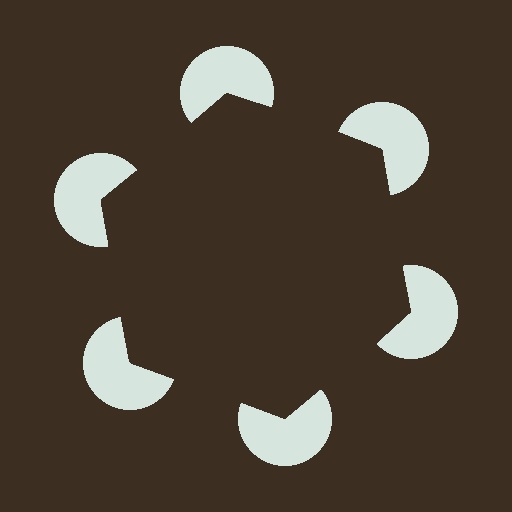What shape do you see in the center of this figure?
An illusory hexagon — its edges are inferred from the aligned wedge cuts in the pac-man discs, not physically drawn.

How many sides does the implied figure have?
6 sides.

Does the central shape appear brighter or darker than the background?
It typically appears slightly darker than the background, even though no actual brightness change is drawn.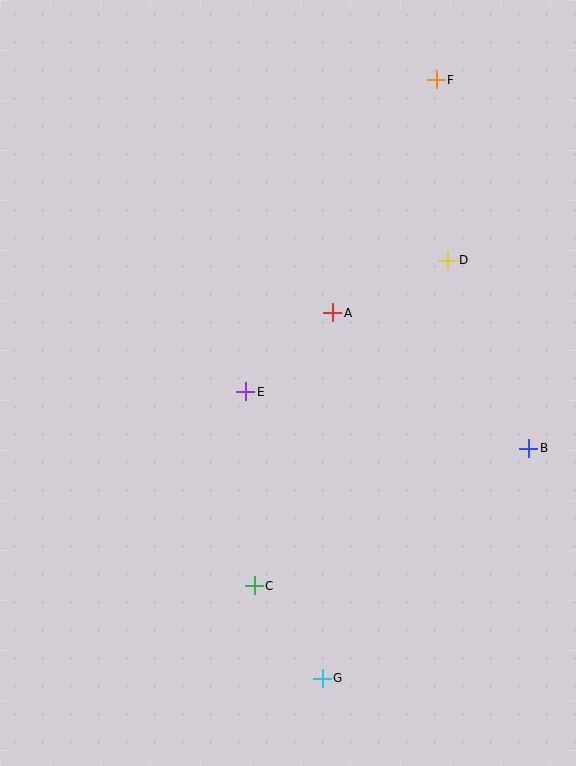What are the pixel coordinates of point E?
Point E is at (246, 392).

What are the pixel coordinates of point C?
Point C is at (254, 586).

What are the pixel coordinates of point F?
Point F is at (436, 80).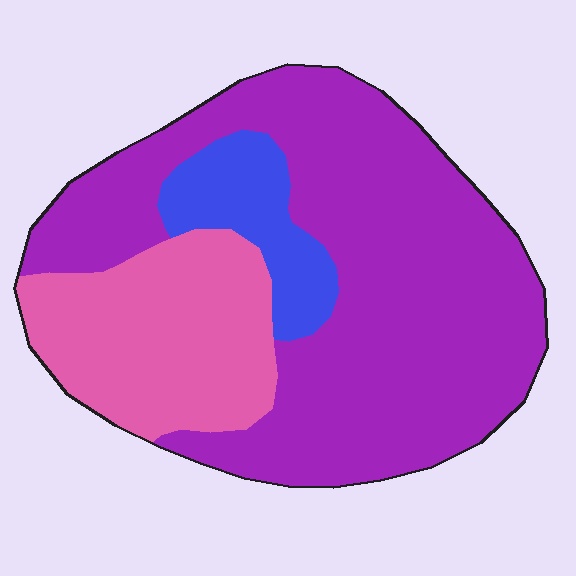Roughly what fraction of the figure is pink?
Pink takes up between a quarter and a half of the figure.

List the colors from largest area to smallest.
From largest to smallest: purple, pink, blue.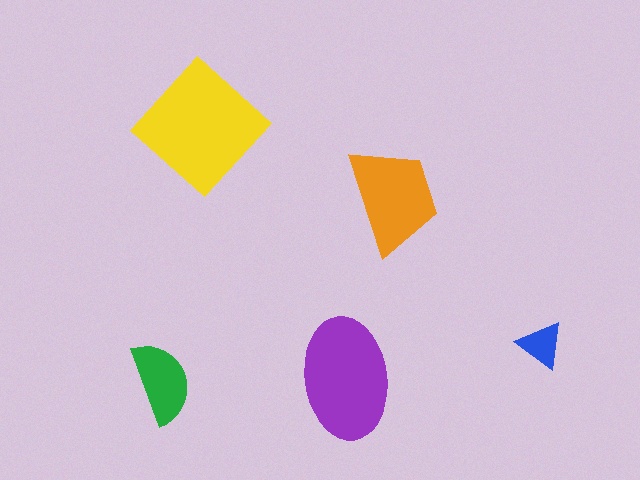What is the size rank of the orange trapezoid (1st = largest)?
3rd.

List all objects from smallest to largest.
The blue triangle, the green semicircle, the orange trapezoid, the purple ellipse, the yellow diamond.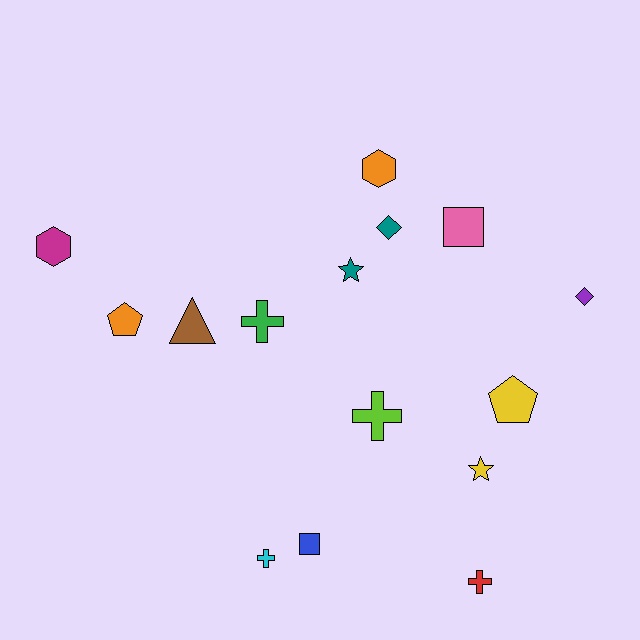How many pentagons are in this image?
There are 2 pentagons.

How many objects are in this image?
There are 15 objects.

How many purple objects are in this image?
There is 1 purple object.